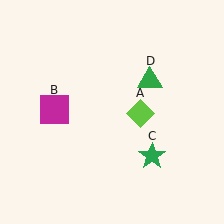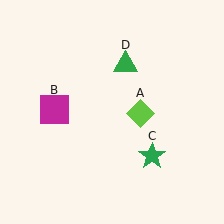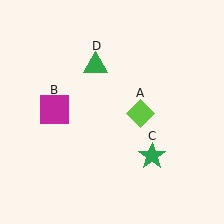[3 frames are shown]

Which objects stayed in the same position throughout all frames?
Lime diamond (object A) and magenta square (object B) and green star (object C) remained stationary.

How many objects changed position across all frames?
1 object changed position: green triangle (object D).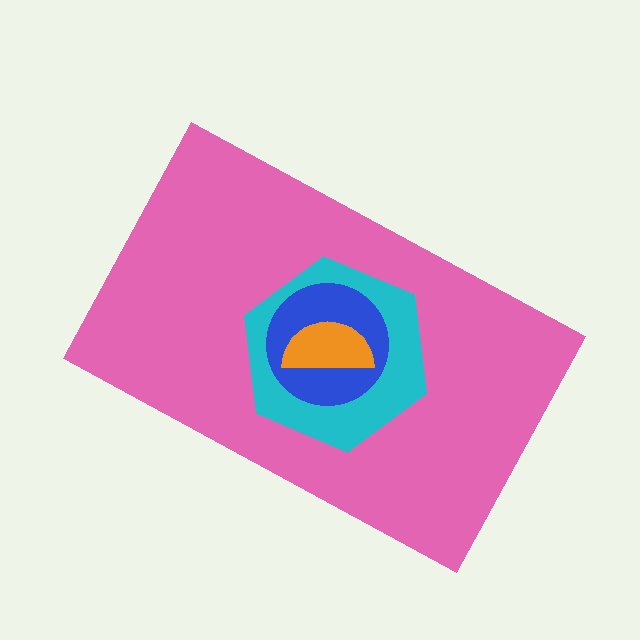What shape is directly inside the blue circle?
The orange semicircle.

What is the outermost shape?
The pink rectangle.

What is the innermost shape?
The orange semicircle.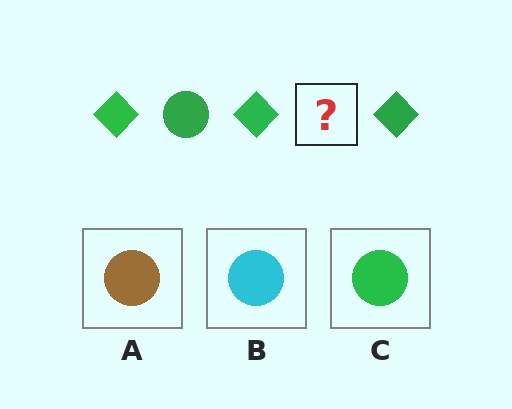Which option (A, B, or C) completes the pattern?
C.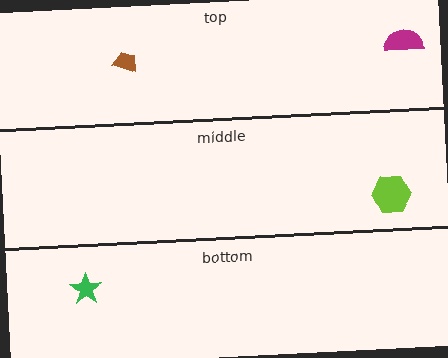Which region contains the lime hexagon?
The middle region.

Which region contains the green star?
The bottom region.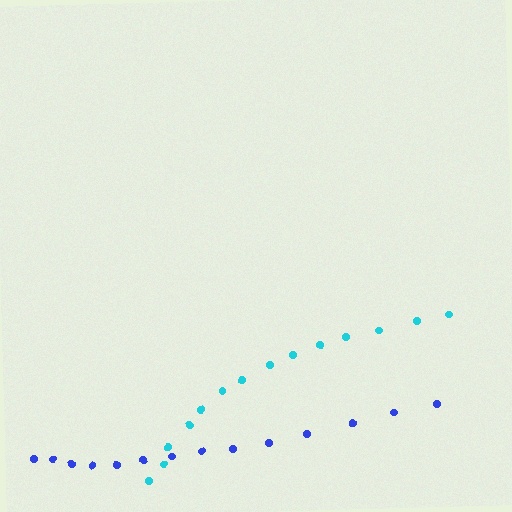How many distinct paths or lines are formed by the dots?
There are 2 distinct paths.